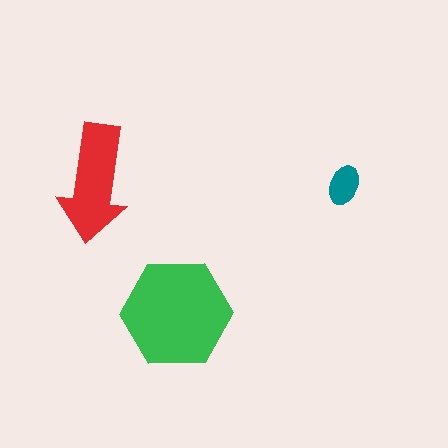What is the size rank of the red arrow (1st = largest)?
2nd.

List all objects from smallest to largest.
The teal ellipse, the red arrow, the green hexagon.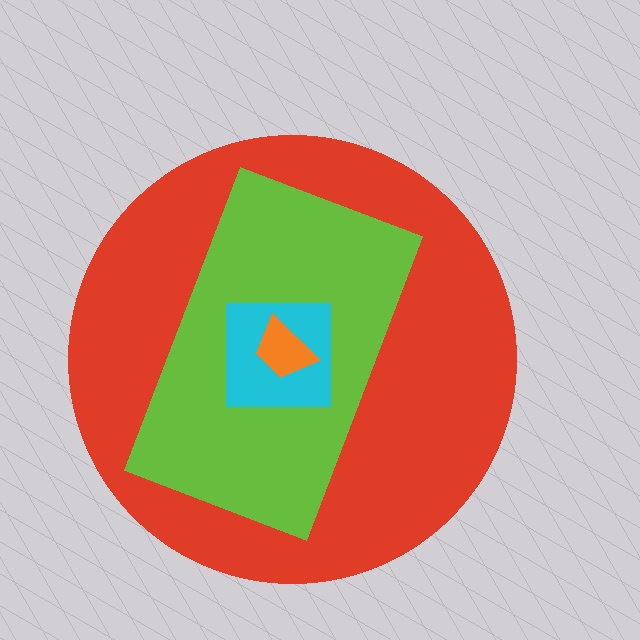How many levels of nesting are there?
4.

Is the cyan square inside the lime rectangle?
Yes.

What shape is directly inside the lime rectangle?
The cyan square.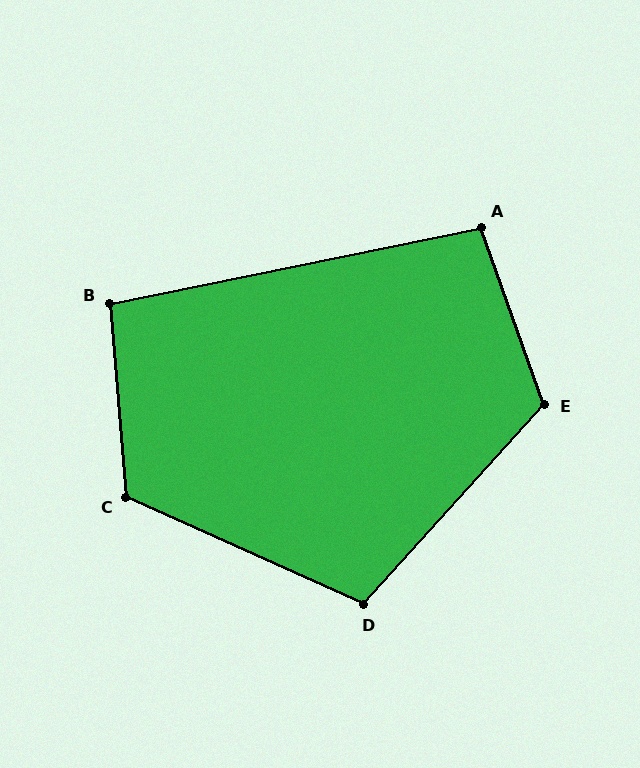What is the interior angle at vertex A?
Approximately 98 degrees (obtuse).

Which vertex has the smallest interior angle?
B, at approximately 97 degrees.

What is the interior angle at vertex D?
Approximately 108 degrees (obtuse).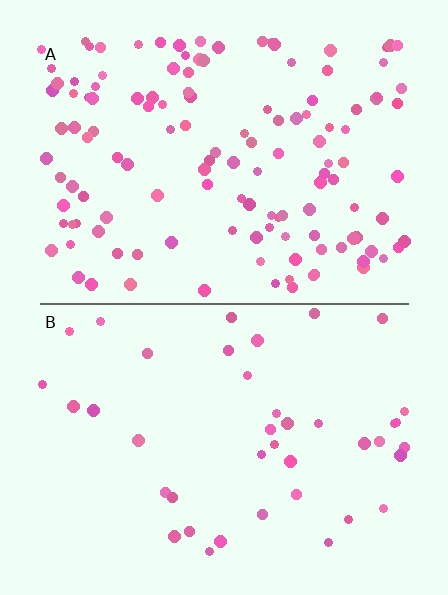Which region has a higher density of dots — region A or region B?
A (the top).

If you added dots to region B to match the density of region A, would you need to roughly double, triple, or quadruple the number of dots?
Approximately triple.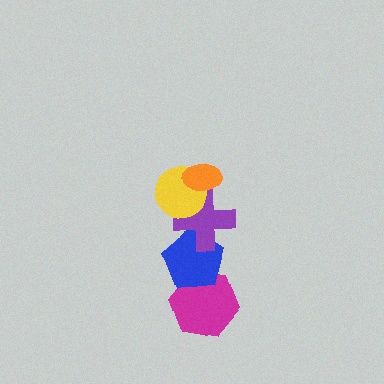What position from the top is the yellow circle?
The yellow circle is 2nd from the top.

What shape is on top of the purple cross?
The yellow circle is on top of the purple cross.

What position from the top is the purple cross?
The purple cross is 3rd from the top.